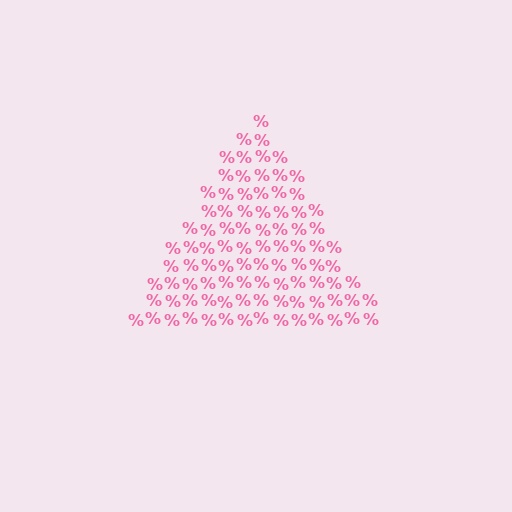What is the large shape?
The large shape is a triangle.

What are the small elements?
The small elements are percent signs.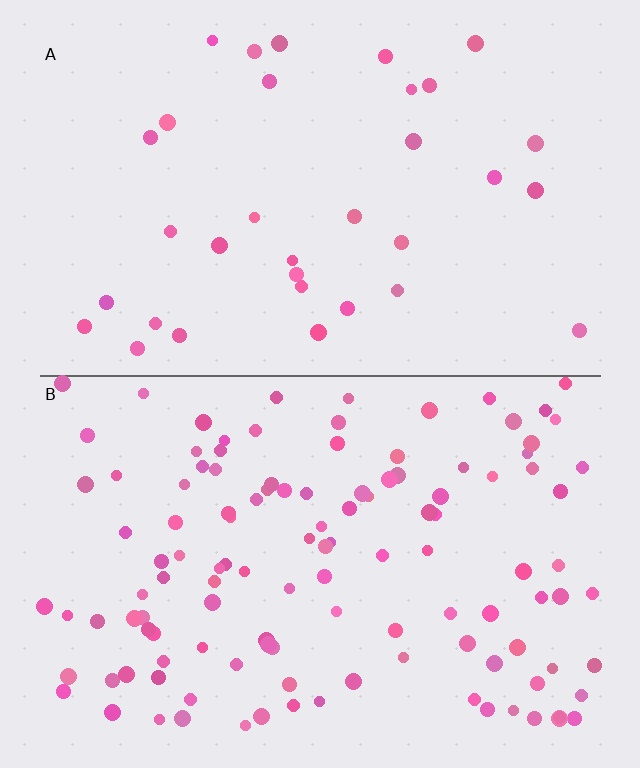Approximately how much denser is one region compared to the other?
Approximately 3.6× — region B over region A.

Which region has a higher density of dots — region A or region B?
B (the bottom).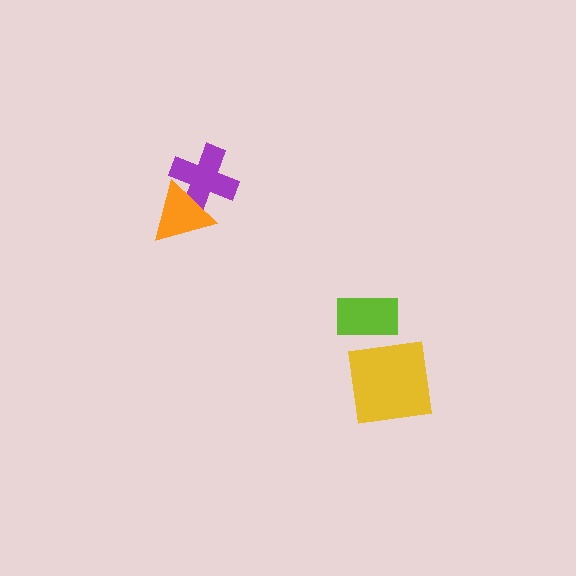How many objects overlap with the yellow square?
0 objects overlap with the yellow square.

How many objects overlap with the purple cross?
1 object overlaps with the purple cross.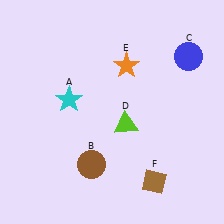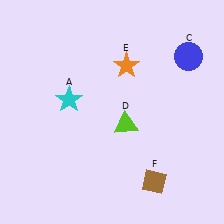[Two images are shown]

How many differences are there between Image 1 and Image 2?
There is 1 difference between the two images.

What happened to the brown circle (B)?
The brown circle (B) was removed in Image 2. It was in the bottom-left area of Image 1.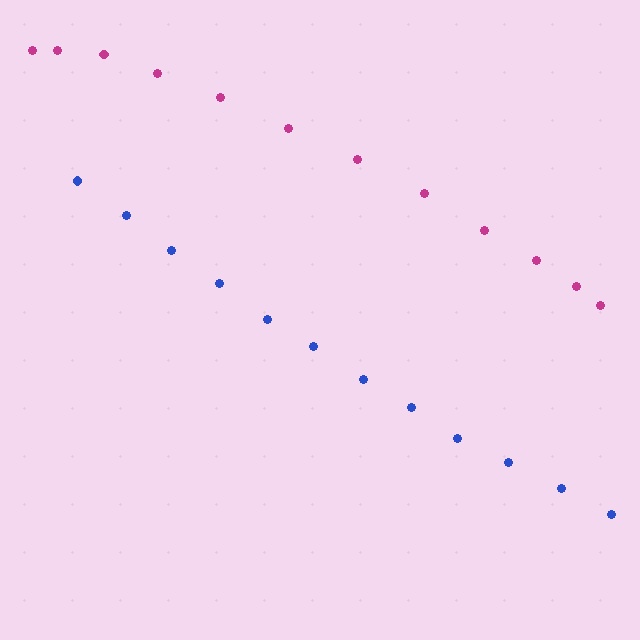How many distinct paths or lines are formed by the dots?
There are 2 distinct paths.